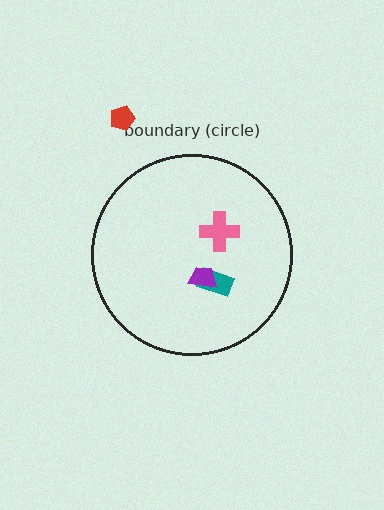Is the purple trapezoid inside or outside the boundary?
Inside.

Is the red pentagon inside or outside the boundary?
Outside.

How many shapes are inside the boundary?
3 inside, 1 outside.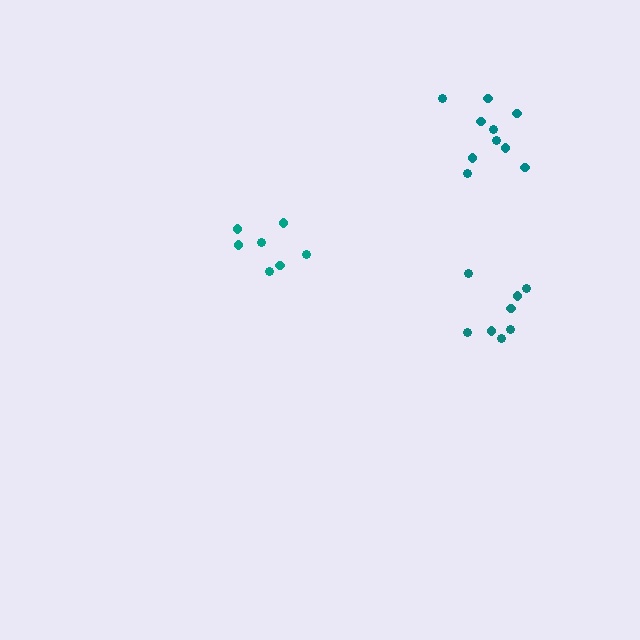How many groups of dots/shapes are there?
There are 3 groups.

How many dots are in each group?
Group 1: 7 dots, Group 2: 8 dots, Group 3: 10 dots (25 total).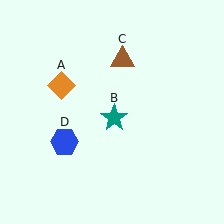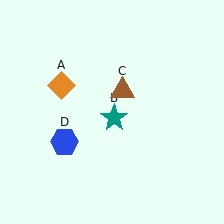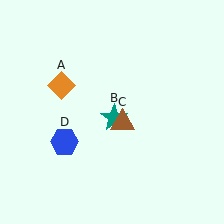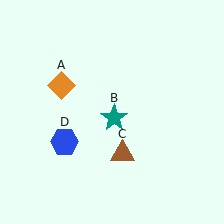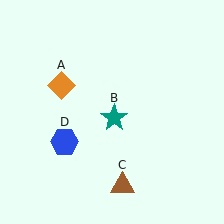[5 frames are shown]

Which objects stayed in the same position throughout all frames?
Orange diamond (object A) and teal star (object B) and blue hexagon (object D) remained stationary.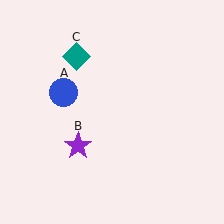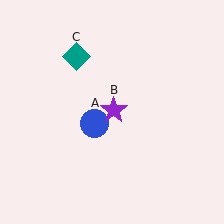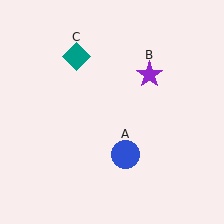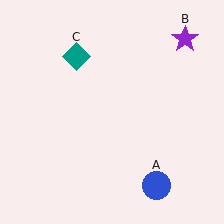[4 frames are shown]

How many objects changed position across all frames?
2 objects changed position: blue circle (object A), purple star (object B).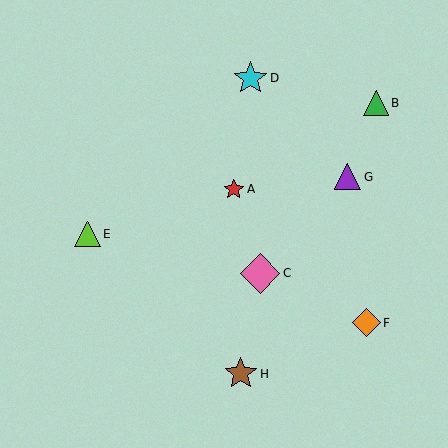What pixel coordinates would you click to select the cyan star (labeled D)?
Click at (250, 78) to select the cyan star D.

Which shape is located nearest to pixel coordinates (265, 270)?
The pink diamond (labeled C) at (260, 274) is nearest to that location.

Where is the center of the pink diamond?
The center of the pink diamond is at (260, 274).